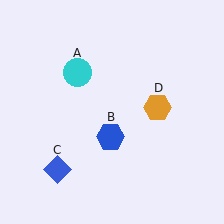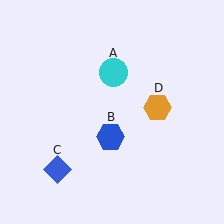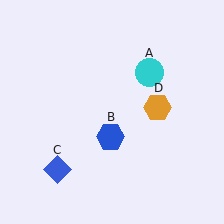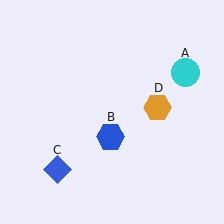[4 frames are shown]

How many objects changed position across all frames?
1 object changed position: cyan circle (object A).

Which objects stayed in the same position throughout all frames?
Blue hexagon (object B) and blue diamond (object C) and orange hexagon (object D) remained stationary.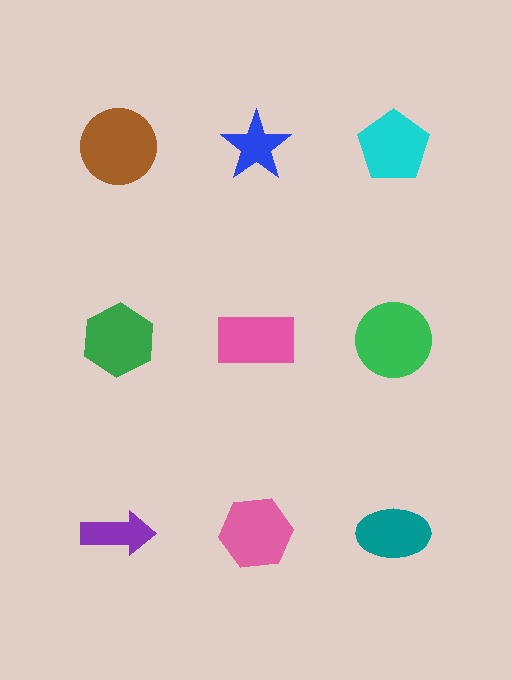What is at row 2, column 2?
A pink rectangle.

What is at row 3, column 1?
A purple arrow.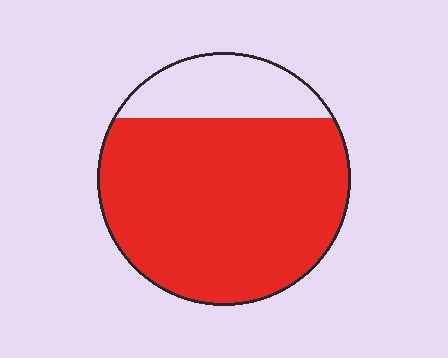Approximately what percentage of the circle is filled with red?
Approximately 80%.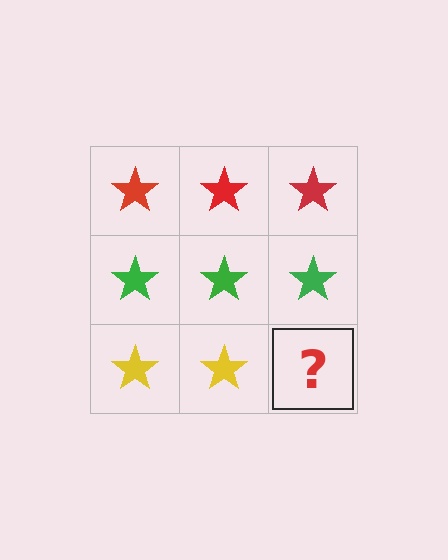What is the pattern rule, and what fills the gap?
The rule is that each row has a consistent color. The gap should be filled with a yellow star.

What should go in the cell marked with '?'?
The missing cell should contain a yellow star.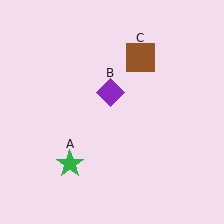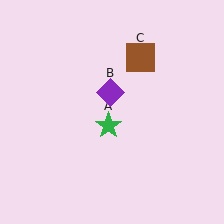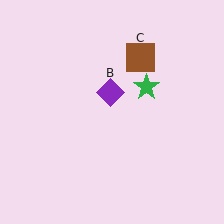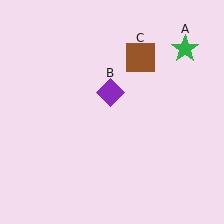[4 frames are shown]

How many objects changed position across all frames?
1 object changed position: green star (object A).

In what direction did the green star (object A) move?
The green star (object A) moved up and to the right.